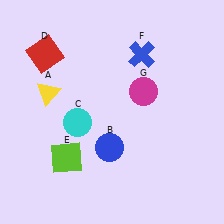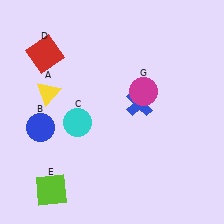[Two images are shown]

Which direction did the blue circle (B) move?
The blue circle (B) moved left.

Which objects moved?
The objects that moved are: the blue circle (B), the lime square (E), the blue cross (F).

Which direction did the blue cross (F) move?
The blue cross (F) moved down.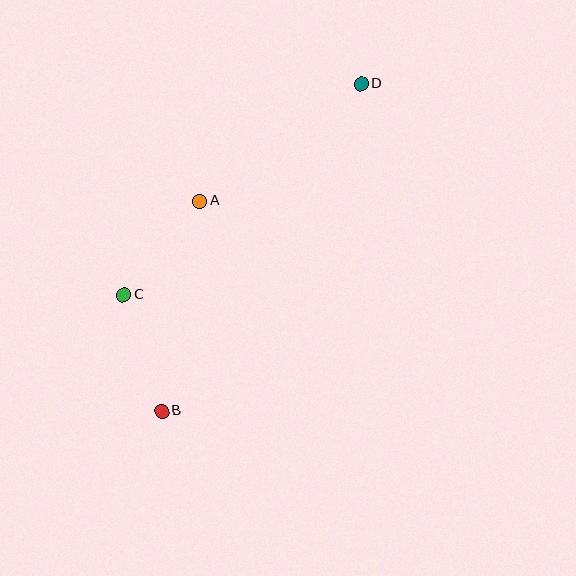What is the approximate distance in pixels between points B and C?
The distance between B and C is approximately 122 pixels.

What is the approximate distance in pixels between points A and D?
The distance between A and D is approximately 200 pixels.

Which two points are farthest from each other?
Points B and D are farthest from each other.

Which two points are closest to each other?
Points A and C are closest to each other.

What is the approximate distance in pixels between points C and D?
The distance between C and D is approximately 317 pixels.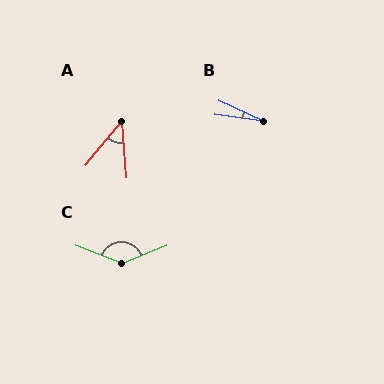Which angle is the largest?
C, at approximately 137 degrees.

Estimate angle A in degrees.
Approximately 44 degrees.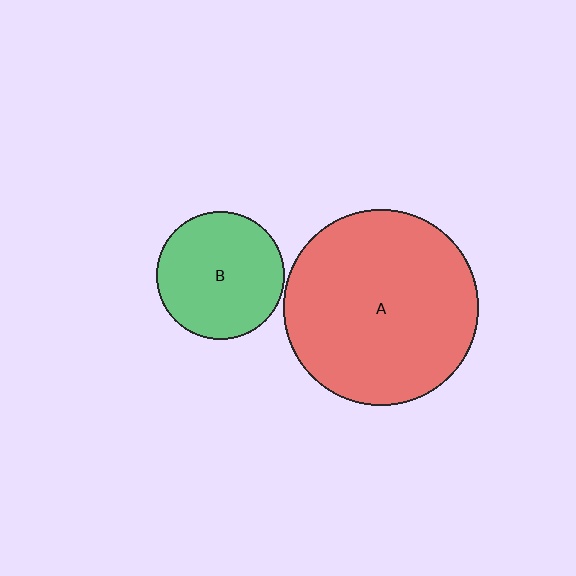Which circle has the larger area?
Circle A (red).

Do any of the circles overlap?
No, none of the circles overlap.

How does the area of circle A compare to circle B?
Approximately 2.3 times.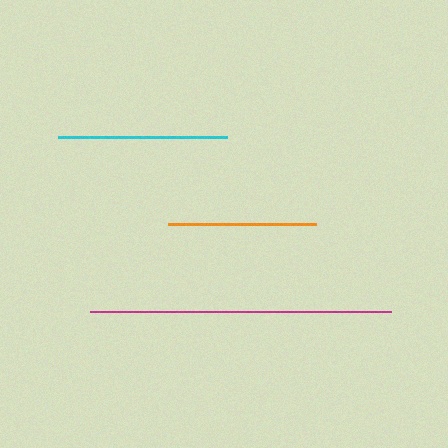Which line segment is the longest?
The magenta line is the longest at approximately 301 pixels.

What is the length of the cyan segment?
The cyan segment is approximately 169 pixels long.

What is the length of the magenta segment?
The magenta segment is approximately 301 pixels long.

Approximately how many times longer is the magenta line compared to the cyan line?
The magenta line is approximately 1.8 times the length of the cyan line.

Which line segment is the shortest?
The orange line is the shortest at approximately 147 pixels.